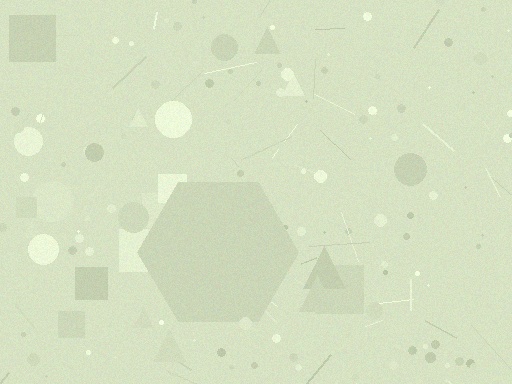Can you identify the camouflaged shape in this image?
The camouflaged shape is a hexagon.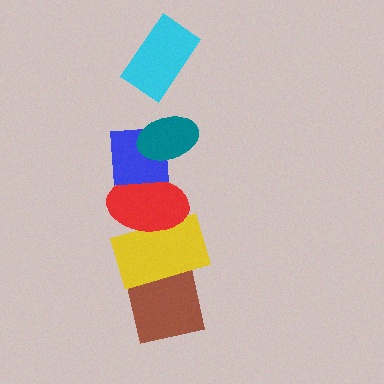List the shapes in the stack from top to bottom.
From top to bottom: the cyan rectangle, the teal ellipse, the blue square, the red ellipse, the yellow rectangle, the brown square.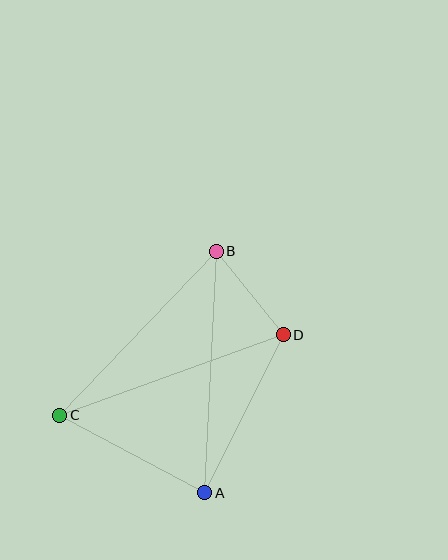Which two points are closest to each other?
Points B and D are closest to each other.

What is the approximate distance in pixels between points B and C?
The distance between B and C is approximately 226 pixels.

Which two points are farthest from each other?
Points A and B are farthest from each other.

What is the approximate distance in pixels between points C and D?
The distance between C and D is approximately 237 pixels.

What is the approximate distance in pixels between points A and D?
The distance between A and D is approximately 176 pixels.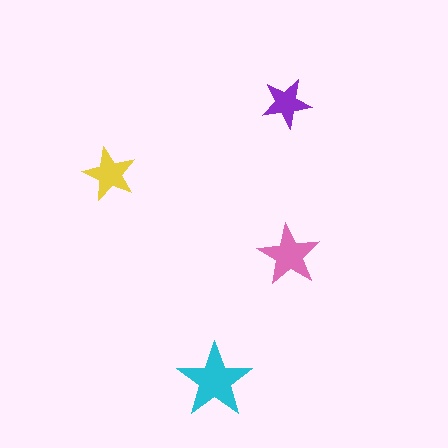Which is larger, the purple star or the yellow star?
The yellow one.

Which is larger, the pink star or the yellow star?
The pink one.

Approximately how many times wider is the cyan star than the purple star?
About 1.5 times wider.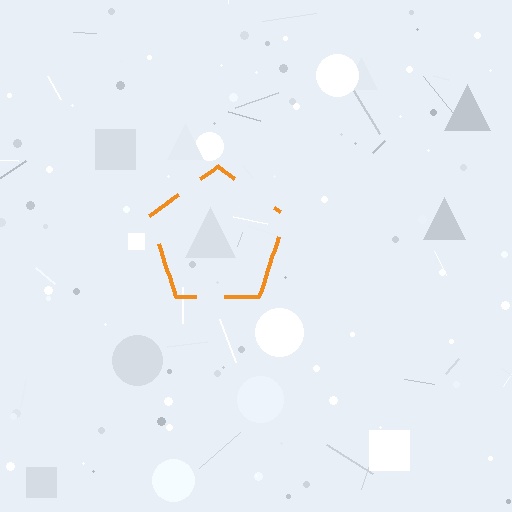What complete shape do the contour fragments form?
The contour fragments form a pentagon.